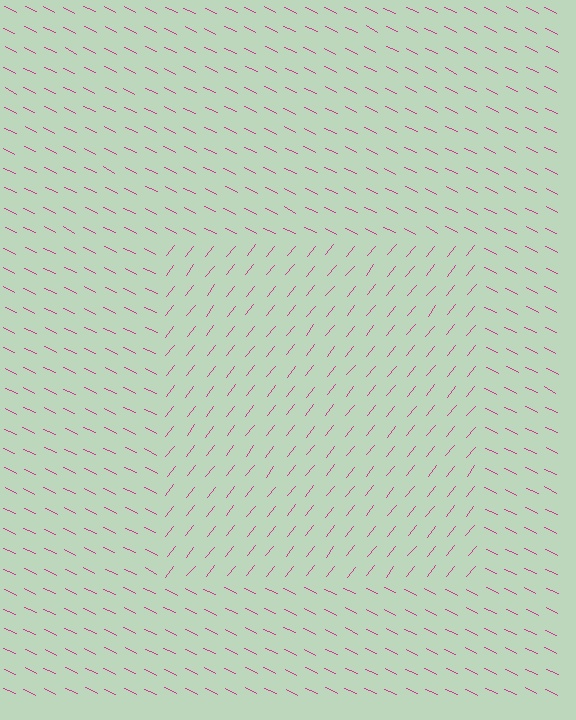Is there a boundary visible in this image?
Yes, there is a texture boundary formed by a change in line orientation.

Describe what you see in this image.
The image is filled with small magenta line segments. A rectangle region in the image has lines oriented differently from the surrounding lines, creating a visible texture boundary.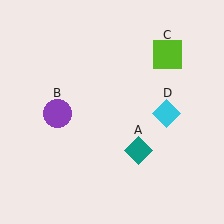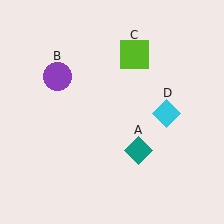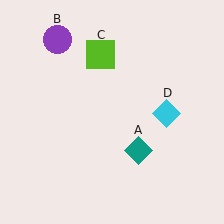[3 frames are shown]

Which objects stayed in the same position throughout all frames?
Teal diamond (object A) and cyan diamond (object D) remained stationary.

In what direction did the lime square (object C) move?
The lime square (object C) moved left.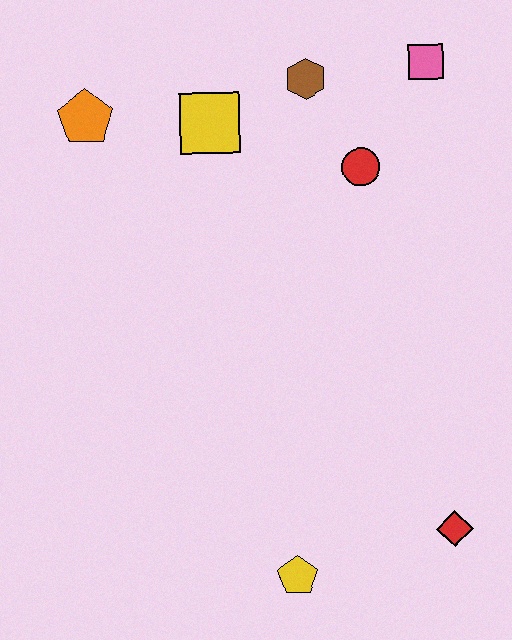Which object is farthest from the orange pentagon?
The red diamond is farthest from the orange pentagon.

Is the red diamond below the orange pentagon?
Yes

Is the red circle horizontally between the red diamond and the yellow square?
Yes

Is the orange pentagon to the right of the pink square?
No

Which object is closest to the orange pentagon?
The yellow square is closest to the orange pentagon.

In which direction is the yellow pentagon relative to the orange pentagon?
The yellow pentagon is below the orange pentagon.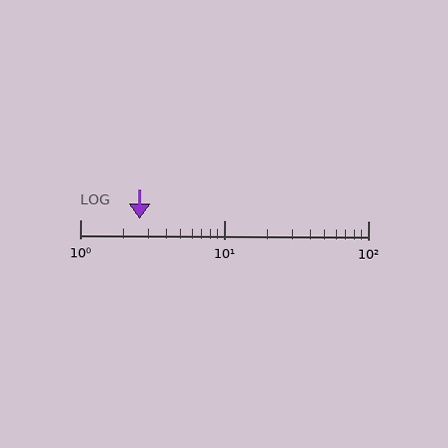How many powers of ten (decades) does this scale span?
The scale spans 2 decades, from 1 to 100.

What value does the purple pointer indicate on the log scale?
The pointer indicates approximately 2.6.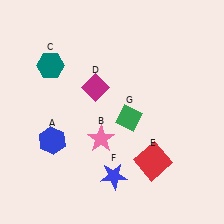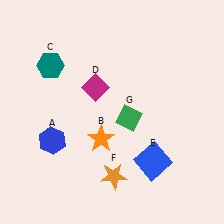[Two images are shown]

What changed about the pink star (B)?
In Image 1, B is pink. In Image 2, it changed to orange.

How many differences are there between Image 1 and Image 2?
There are 3 differences between the two images.